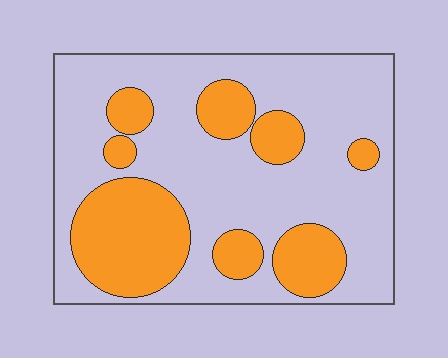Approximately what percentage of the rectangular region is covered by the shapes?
Approximately 30%.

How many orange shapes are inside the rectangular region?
8.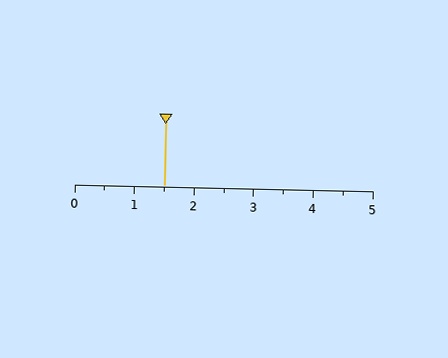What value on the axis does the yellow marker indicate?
The marker indicates approximately 1.5.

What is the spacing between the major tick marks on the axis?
The major ticks are spaced 1 apart.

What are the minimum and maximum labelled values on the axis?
The axis runs from 0 to 5.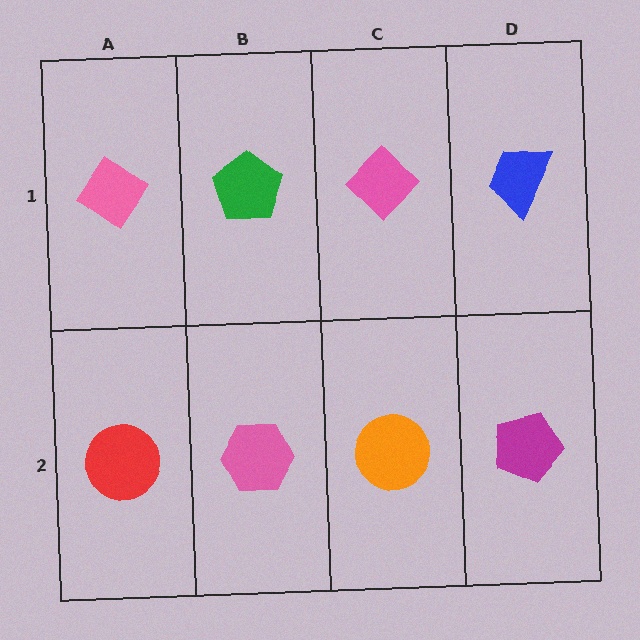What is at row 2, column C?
An orange circle.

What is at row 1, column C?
A pink diamond.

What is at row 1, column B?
A green pentagon.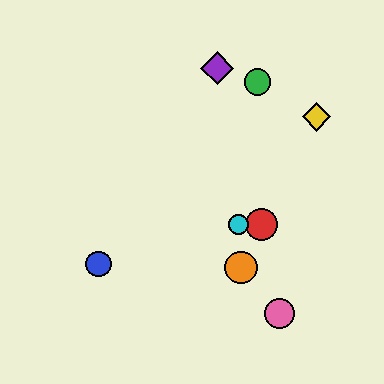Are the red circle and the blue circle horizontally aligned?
No, the red circle is at y≈224 and the blue circle is at y≈264.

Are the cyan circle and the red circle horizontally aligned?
Yes, both are at y≈224.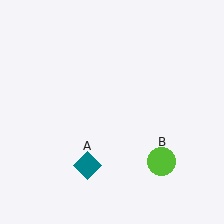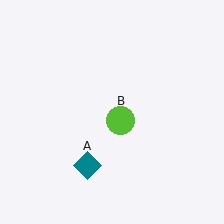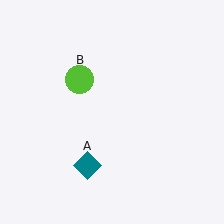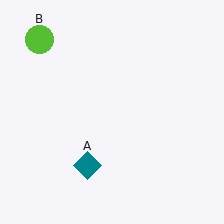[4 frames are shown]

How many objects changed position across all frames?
1 object changed position: lime circle (object B).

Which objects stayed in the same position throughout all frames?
Teal diamond (object A) remained stationary.